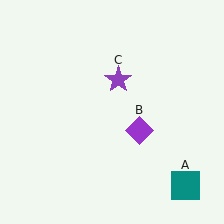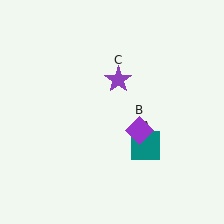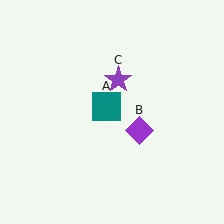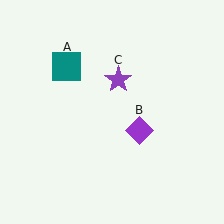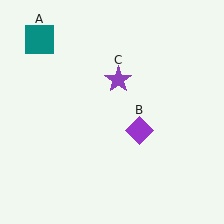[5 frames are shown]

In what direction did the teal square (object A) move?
The teal square (object A) moved up and to the left.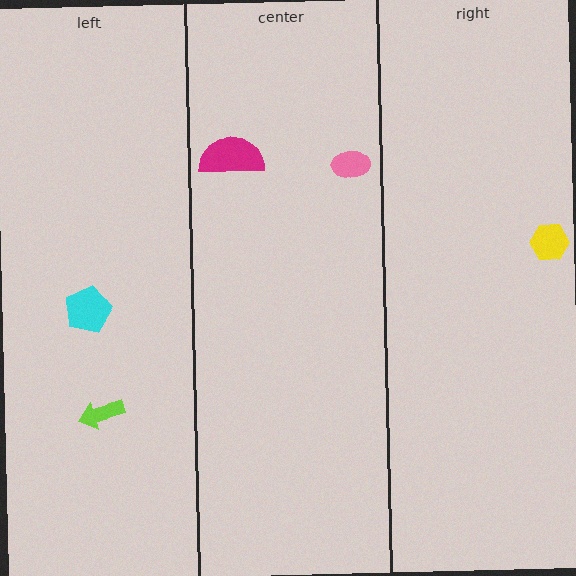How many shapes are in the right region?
1.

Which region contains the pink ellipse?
The center region.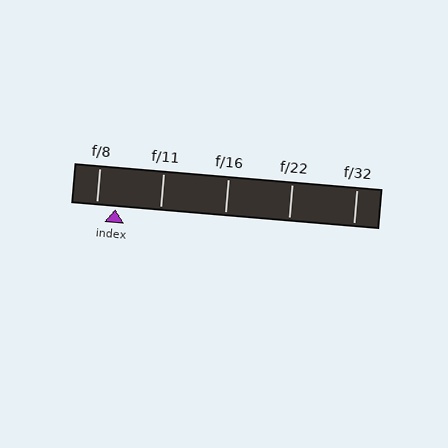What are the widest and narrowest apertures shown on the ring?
The widest aperture shown is f/8 and the narrowest is f/32.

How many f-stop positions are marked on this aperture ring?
There are 5 f-stop positions marked.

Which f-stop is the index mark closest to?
The index mark is closest to f/8.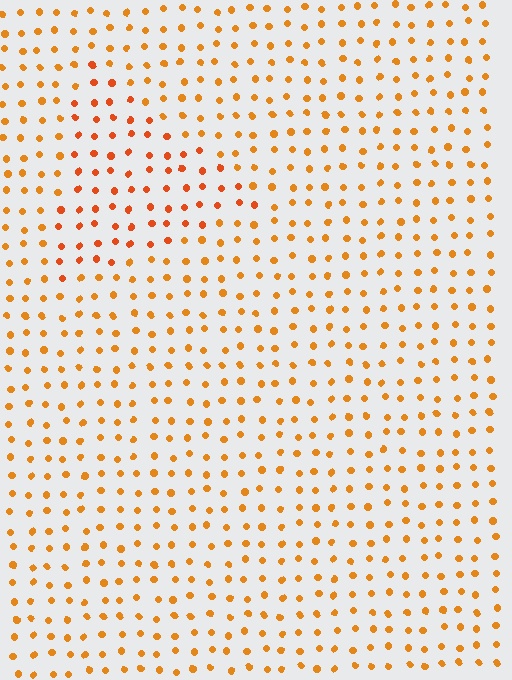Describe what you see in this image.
The image is filled with small orange elements in a uniform arrangement. A triangle-shaped region is visible where the elements are tinted to a slightly different hue, forming a subtle color boundary.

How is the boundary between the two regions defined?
The boundary is defined purely by a slight shift in hue (about 18 degrees). Spacing, size, and orientation are identical on both sides.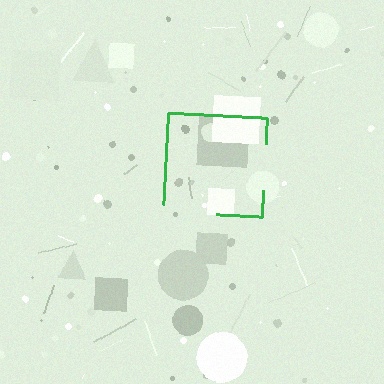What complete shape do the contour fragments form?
The contour fragments form a square.